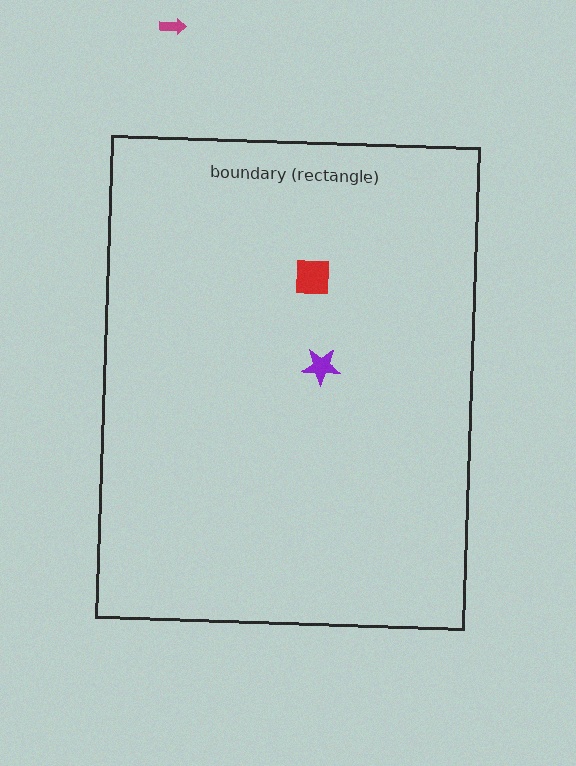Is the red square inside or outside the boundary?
Inside.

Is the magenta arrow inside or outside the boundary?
Outside.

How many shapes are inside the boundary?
2 inside, 1 outside.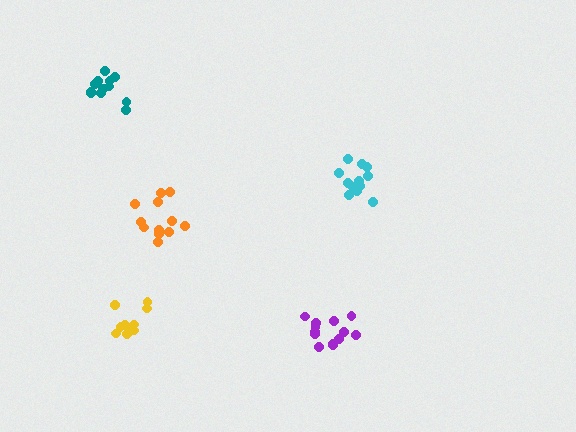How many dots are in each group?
Group 1: 12 dots, Group 2: 13 dots, Group 3: 10 dots, Group 4: 12 dots, Group 5: 13 dots (60 total).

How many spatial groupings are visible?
There are 5 spatial groupings.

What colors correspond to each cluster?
The clusters are colored: orange, cyan, yellow, teal, purple.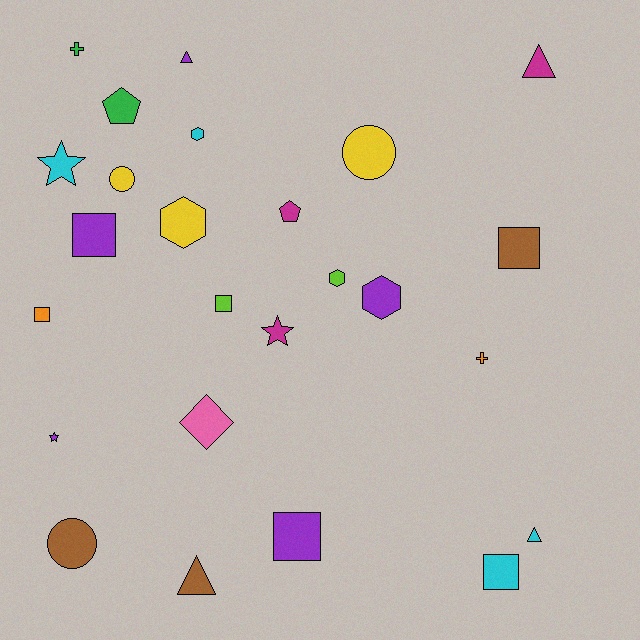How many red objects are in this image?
There are no red objects.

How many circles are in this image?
There are 3 circles.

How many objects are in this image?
There are 25 objects.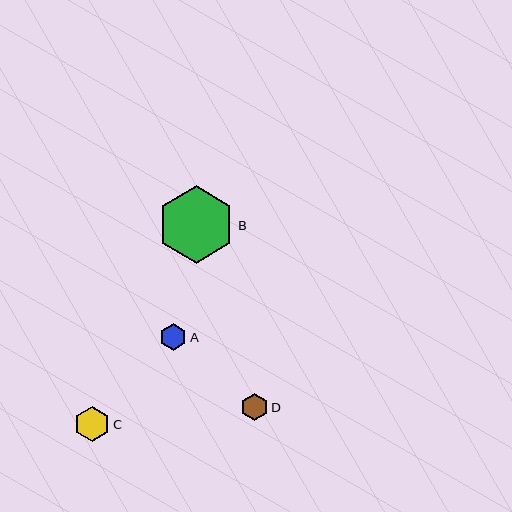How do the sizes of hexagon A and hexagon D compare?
Hexagon A and hexagon D are approximately the same size.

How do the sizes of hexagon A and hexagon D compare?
Hexagon A and hexagon D are approximately the same size.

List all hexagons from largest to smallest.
From largest to smallest: B, C, A, D.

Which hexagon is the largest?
Hexagon B is the largest with a size of approximately 77 pixels.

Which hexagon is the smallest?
Hexagon D is the smallest with a size of approximately 27 pixels.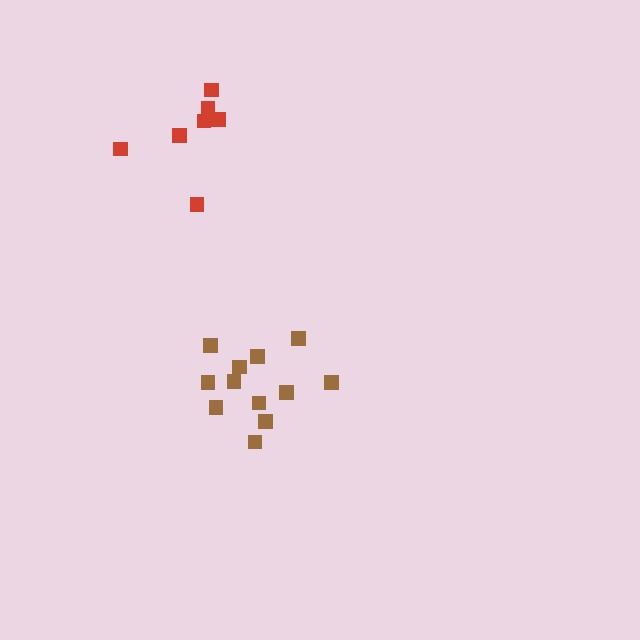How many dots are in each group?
Group 1: 12 dots, Group 2: 7 dots (19 total).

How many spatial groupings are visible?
There are 2 spatial groupings.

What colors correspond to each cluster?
The clusters are colored: brown, red.